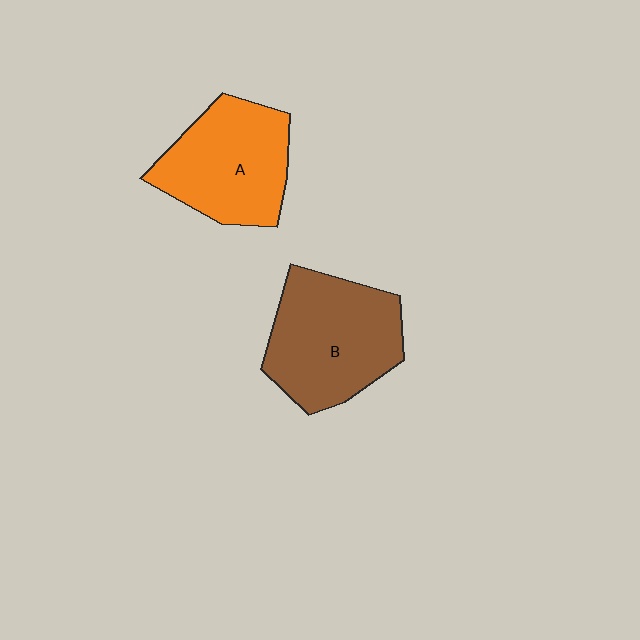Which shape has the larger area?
Shape B (brown).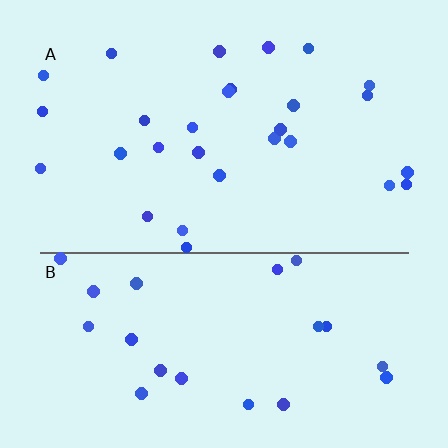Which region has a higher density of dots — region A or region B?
A (the top).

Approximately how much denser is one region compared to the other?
Approximately 1.2× — region A over region B.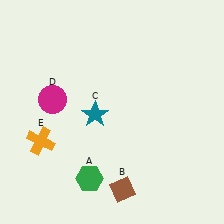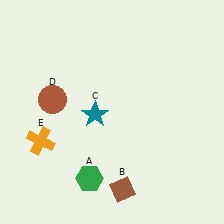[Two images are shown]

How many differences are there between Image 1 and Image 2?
There is 1 difference between the two images.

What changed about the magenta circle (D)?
In Image 1, D is magenta. In Image 2, it changed to brown.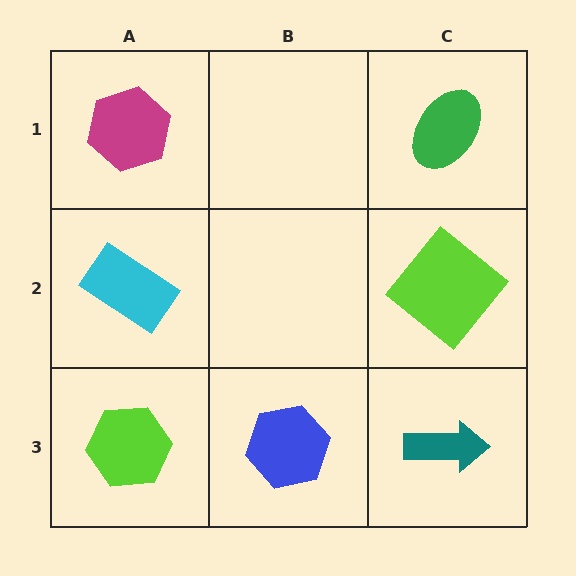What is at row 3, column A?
A lime hexagon.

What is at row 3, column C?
A teal arrow.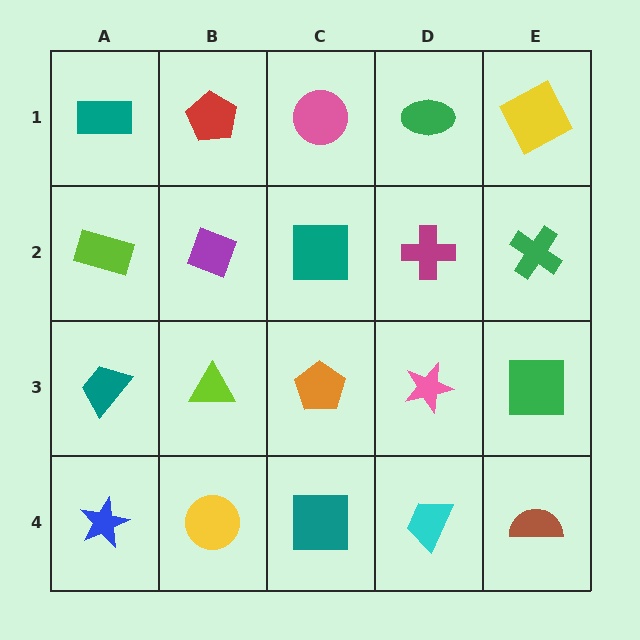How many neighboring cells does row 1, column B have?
3.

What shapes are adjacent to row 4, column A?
A teal trapezoid (row 3, column A), a yellow circle (row 4, column B).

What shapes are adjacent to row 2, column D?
A green ellipse (row 1, column D), a pink star (row 3, column D), a teal square (row 2, column C), a green cross (row 2, column E).